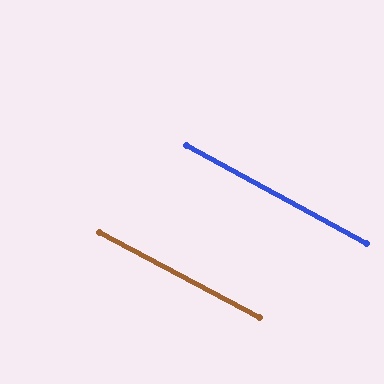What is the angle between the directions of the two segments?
Approximately 1 degree.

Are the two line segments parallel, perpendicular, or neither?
Parallel — their directions differ by only 0.5°.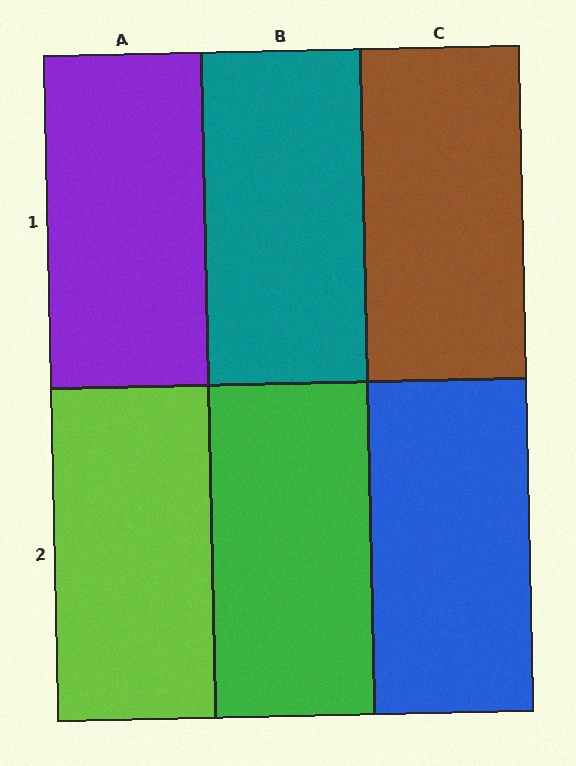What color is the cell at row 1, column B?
Teal.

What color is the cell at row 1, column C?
Brown.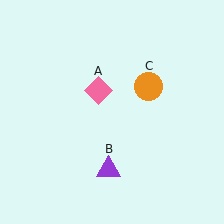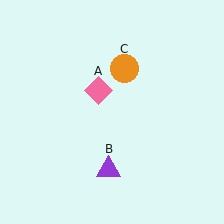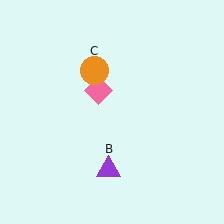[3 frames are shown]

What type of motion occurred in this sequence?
The orange circle (object C) rotated counterclockwise around the center of the scene.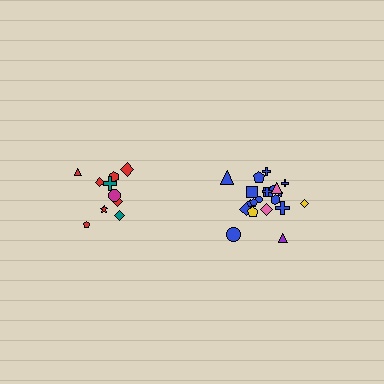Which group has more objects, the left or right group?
The right group.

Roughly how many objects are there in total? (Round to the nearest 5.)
Roughly 30 objects in total.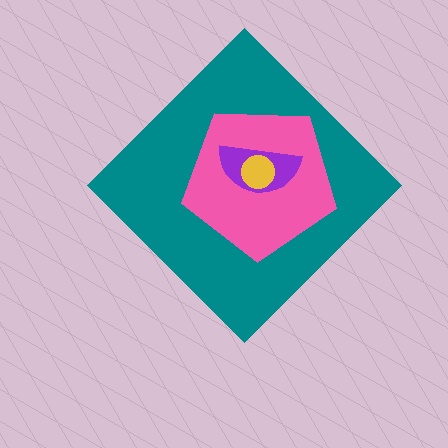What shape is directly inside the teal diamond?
The pink pentagon.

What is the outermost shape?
The teal diamond.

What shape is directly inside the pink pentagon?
The purple semicircle.